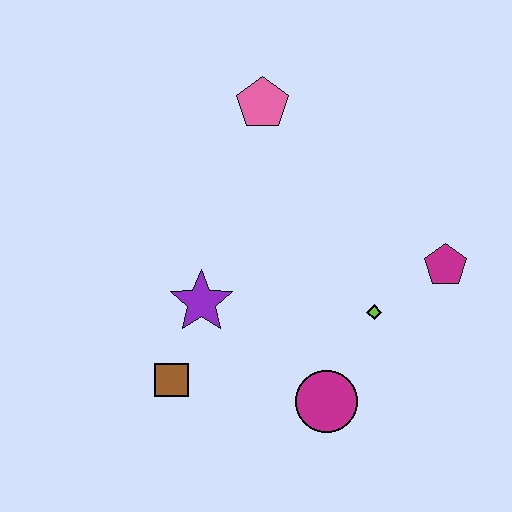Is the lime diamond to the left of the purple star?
No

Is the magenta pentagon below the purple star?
No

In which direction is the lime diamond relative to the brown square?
The lime diamond is to the right of the brown square.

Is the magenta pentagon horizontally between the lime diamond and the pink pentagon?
No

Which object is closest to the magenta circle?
The lime diamond is closest to the magenta circle.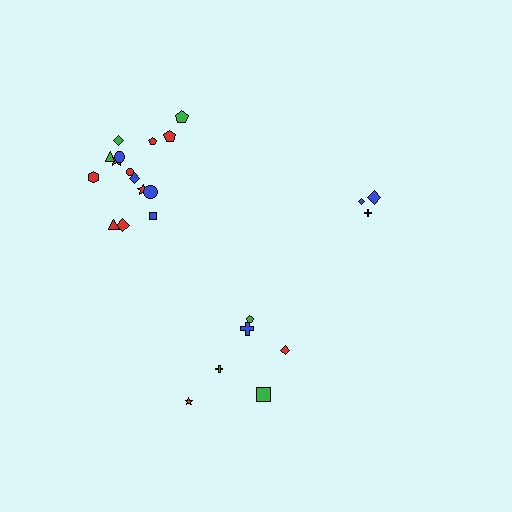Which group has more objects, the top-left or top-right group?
The top-left group.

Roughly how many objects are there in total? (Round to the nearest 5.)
Roughly 25 objects in total.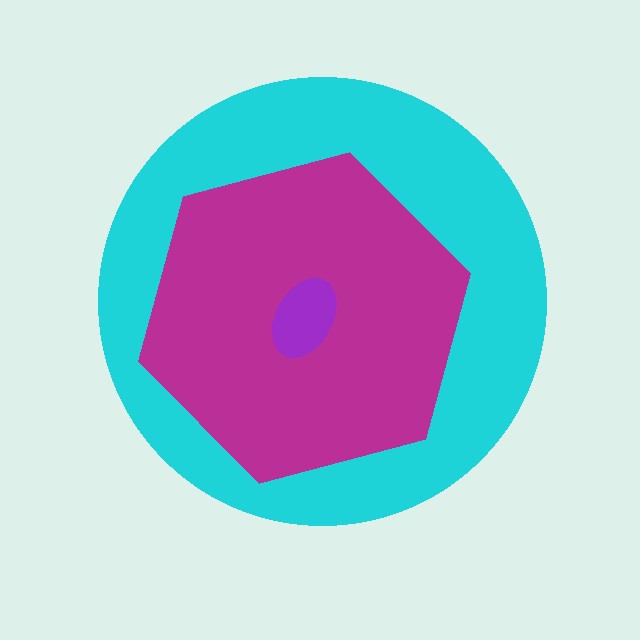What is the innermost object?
The purple ellipse.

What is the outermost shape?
The cyan circle.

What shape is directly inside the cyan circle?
The magenta hexagon.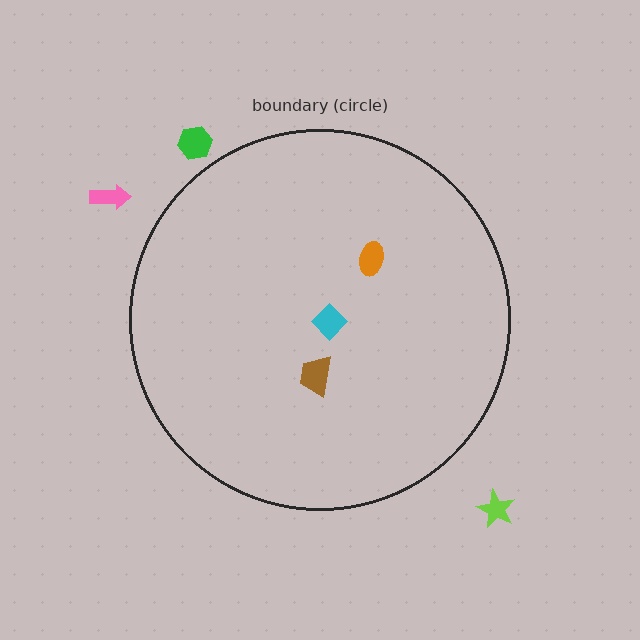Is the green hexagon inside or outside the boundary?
Outside.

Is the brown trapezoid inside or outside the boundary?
Inside.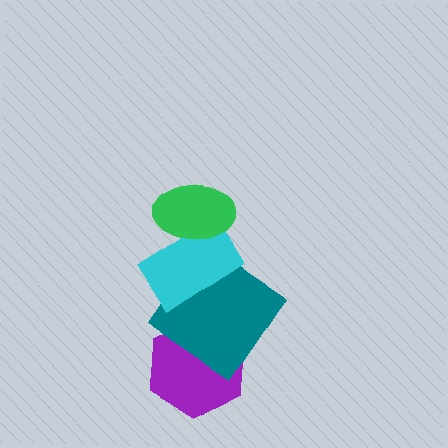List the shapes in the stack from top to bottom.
From top to bottom: the green ellipse, the cyan rectangle, the teal diamond, the purple hexagon.